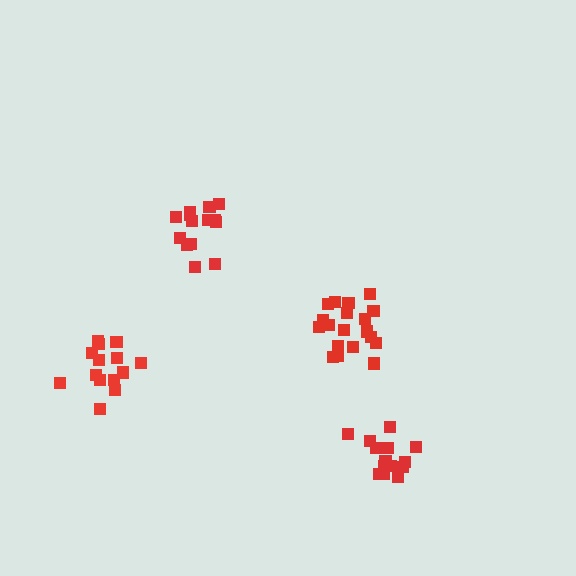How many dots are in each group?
Group 1: 14 dots, Group 2: 19 dots, Group 3: 14 dots, Group 4: 14 dots (61 total).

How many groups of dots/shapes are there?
There are 4 groups.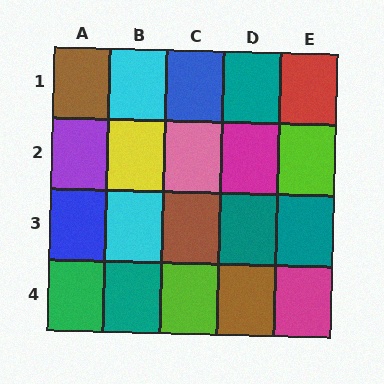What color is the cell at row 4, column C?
Lime.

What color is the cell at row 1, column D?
Teal.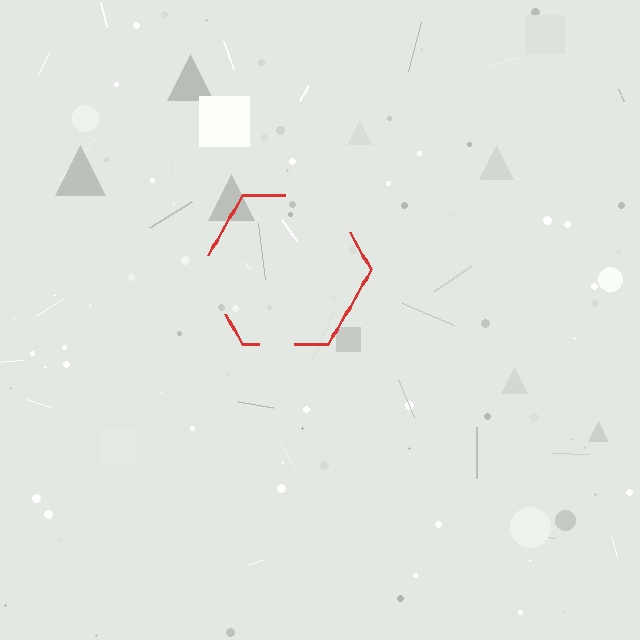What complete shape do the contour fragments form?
The contour fragments form a hexagon.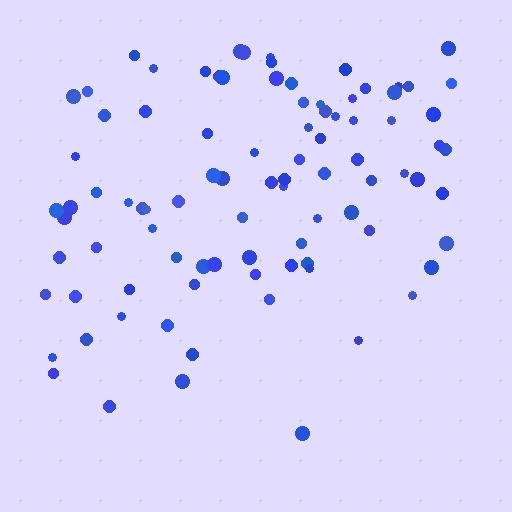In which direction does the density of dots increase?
From bottom to top, with the top side densest.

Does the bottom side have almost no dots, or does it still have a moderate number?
Still a moderate number, just noticeably fewer than the top.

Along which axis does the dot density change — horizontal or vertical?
Vertical.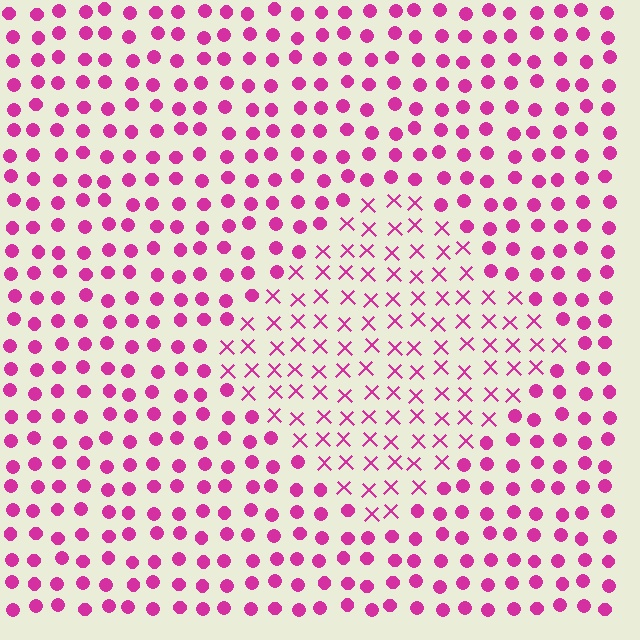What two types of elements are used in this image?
The image uses X marks inside the diamond region and circles outside it.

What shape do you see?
I see a diamond.